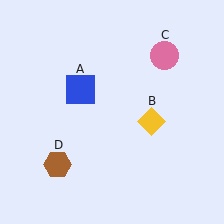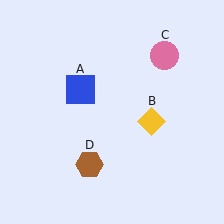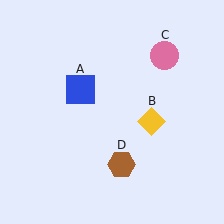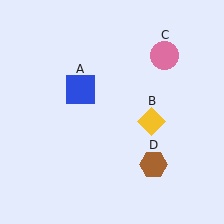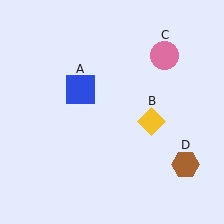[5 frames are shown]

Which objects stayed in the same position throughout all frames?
Blue square (object A) and yellow diamond (object B) and pink circle (object C) remained stationary.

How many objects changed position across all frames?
1 object changed position: brown hexagon (object D).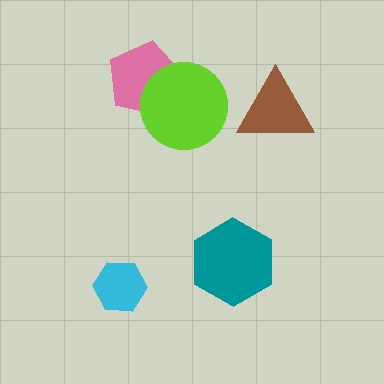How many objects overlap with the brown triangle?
0 objects overlap with the brown triangle.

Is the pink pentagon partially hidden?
Yes, it is partially covered by another shape.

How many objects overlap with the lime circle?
1 object overlaps with the lime circle.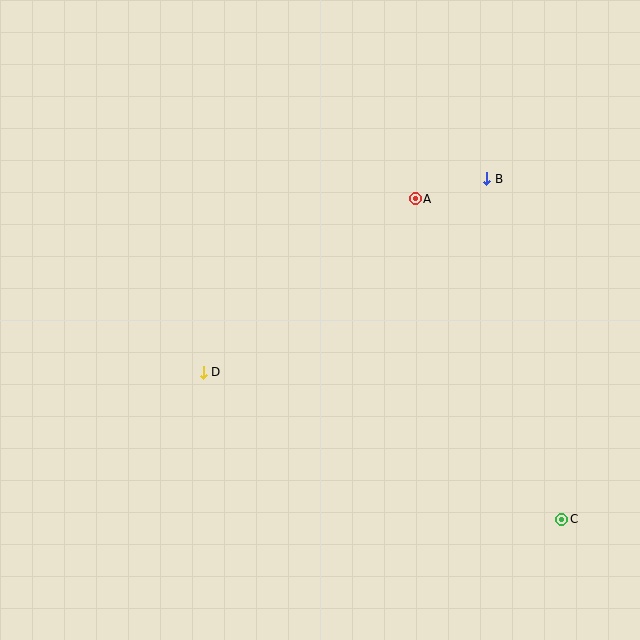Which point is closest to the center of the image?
Point D at (203, 372) is closest to the center.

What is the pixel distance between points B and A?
The distance between B and A is 74 pixels.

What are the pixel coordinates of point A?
Point A is at (415, 199).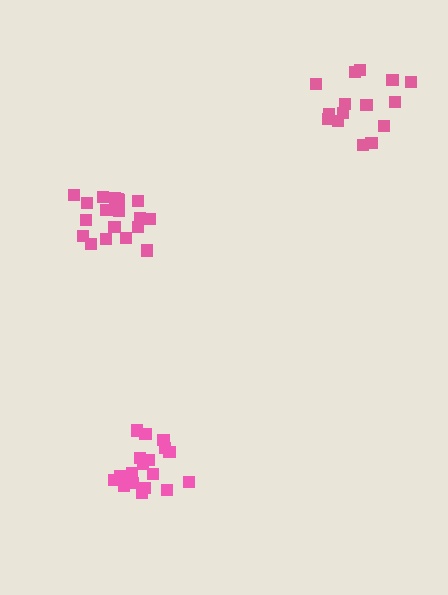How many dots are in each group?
Group 1: 19 dots, Group 2: 15 dots, Group 3: 19 dots (53 total).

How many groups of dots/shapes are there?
There are 3 groups.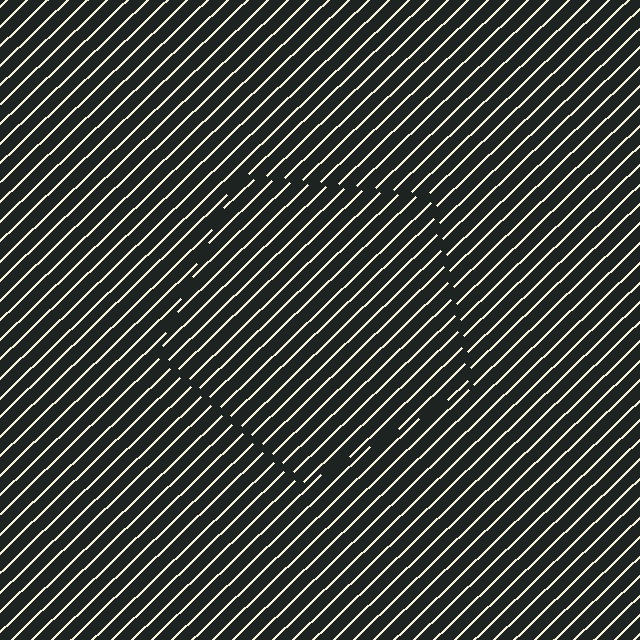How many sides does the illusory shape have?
5 sides — the line-ends trace a pentagon.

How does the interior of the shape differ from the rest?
The interior of the shape contains the same grating, shifted by half a period — the contour is defined by the phase discontinuity where line-ends from the inner and outer gratings abut.